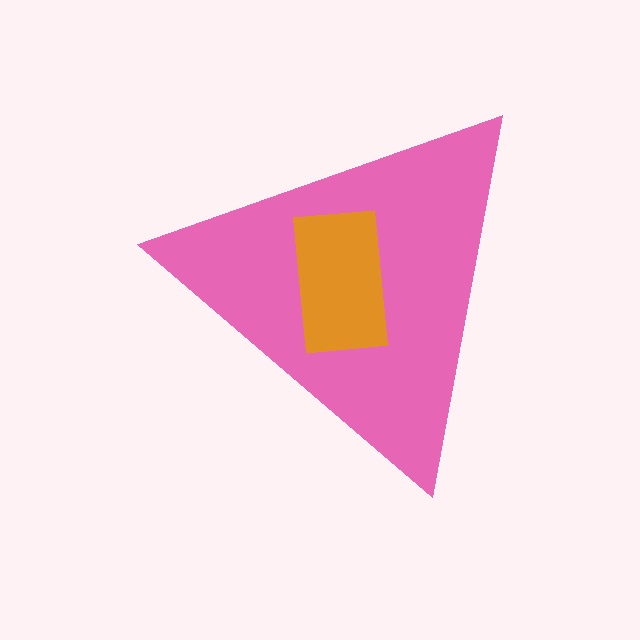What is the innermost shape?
The orange rectangle.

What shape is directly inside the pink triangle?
The orange rectangle.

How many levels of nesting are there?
2.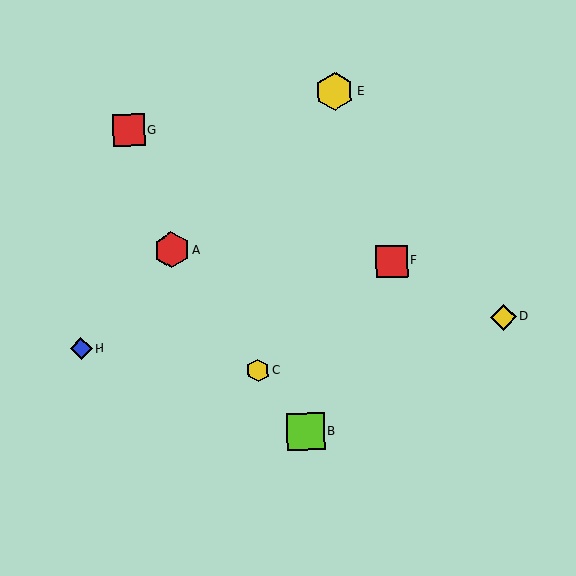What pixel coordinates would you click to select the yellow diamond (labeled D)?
Click at (503, 317) to select the yellow diamond D.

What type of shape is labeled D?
Shape D is a yellow diamond.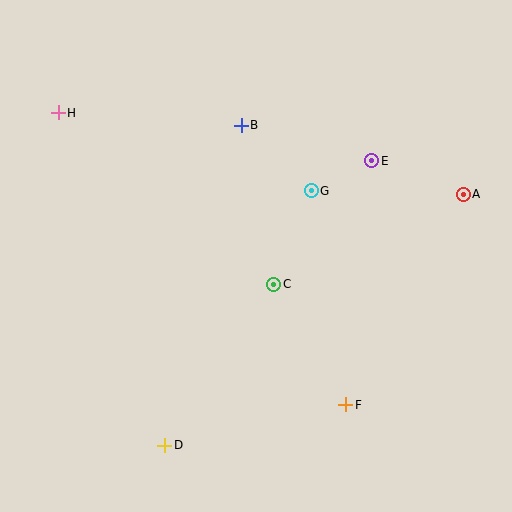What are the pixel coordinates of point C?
Point C is at (274, 284).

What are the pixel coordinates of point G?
Point G is at (311, 191).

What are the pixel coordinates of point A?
Point A is at (463, 194).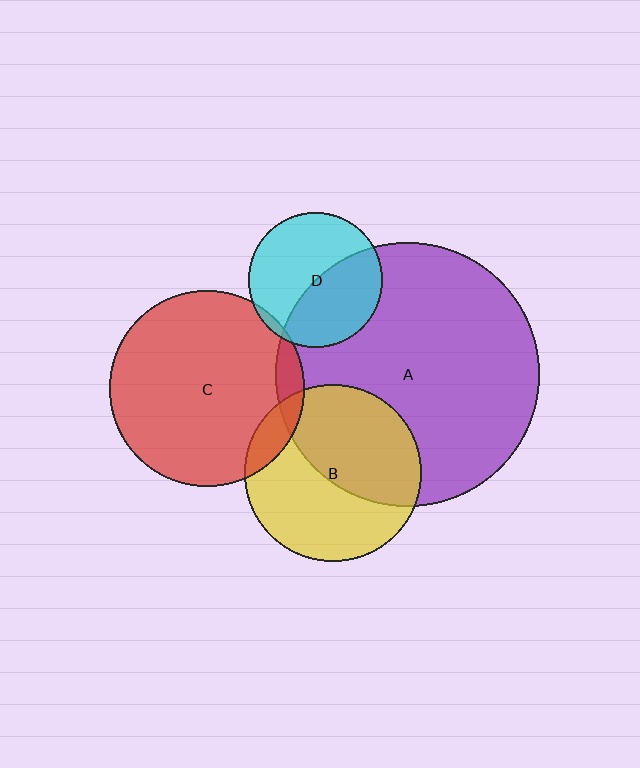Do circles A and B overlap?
Yes.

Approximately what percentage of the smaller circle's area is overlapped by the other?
Approximately 50%.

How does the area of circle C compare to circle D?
Approximately 2.1 times.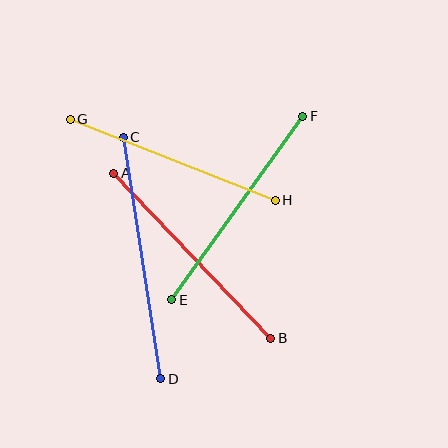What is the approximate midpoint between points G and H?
The midpoint is at approximately (173, 160) pixels.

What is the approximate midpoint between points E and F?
The midpoint is at approximately (237, 208) pixels.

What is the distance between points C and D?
The distance is approximately 244 pixels.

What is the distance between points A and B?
The distance is approximately 228 pixels.